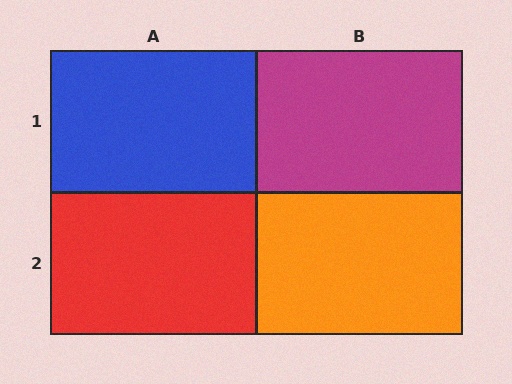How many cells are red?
1 cell is red.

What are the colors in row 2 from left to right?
Red, orange.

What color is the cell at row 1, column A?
Blue.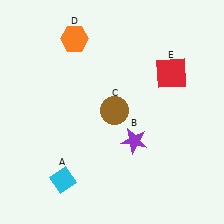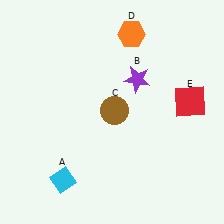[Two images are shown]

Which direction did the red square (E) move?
The red square (E) moved down.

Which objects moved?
The objects that moved are: the purple star (B), the orange hexagon (D), the red square (E).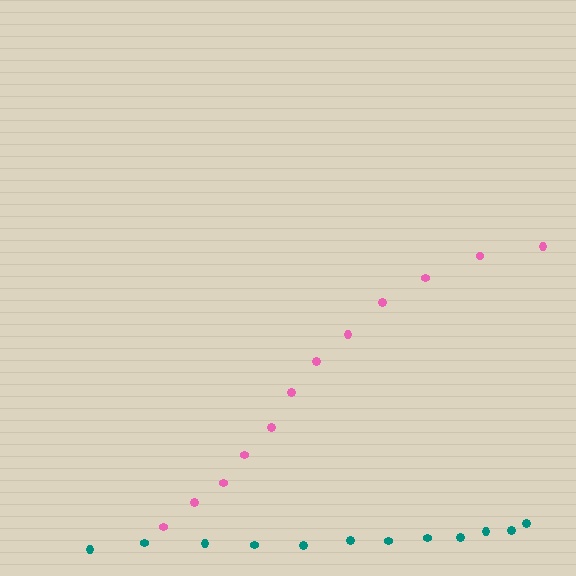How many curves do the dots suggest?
There are 2 distinct paths.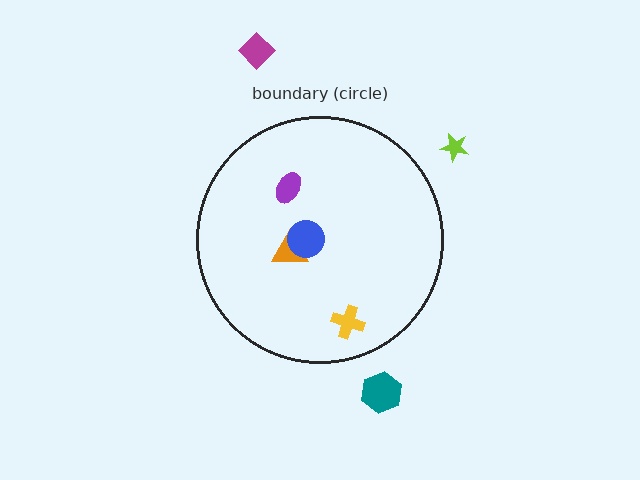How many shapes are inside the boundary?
4 inside, 3 outside.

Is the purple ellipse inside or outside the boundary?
Inside.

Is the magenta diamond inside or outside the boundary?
Outside.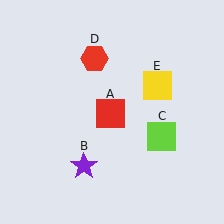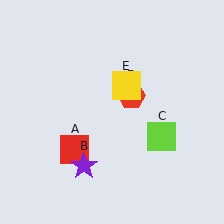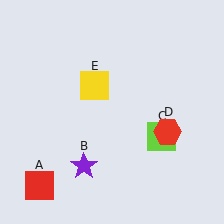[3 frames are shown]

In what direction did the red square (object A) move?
The red square (object A) moved down and to the left.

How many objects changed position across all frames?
3 objects changed position: red square (object A), red hexagon (object D), yellow square (object E).